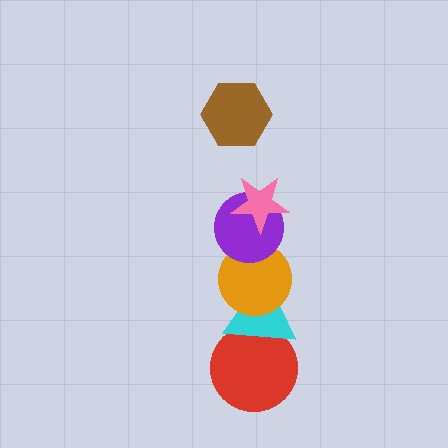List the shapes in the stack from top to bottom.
From top to bottom: the brown hexagon, the pink star, the purple circle, the orange circle, the cyan triangle, the red circle.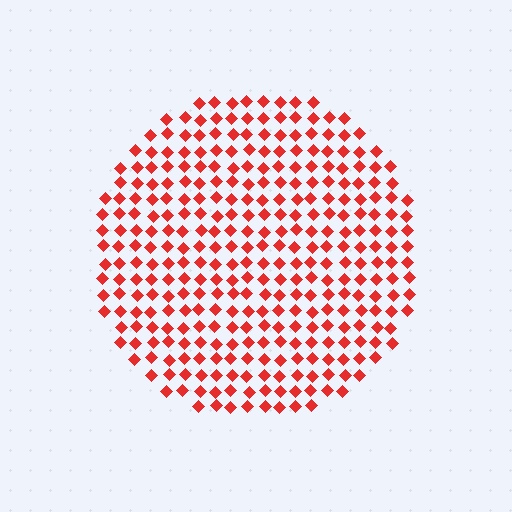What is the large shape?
The large shape is a circle.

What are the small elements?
The small elements are diamonds.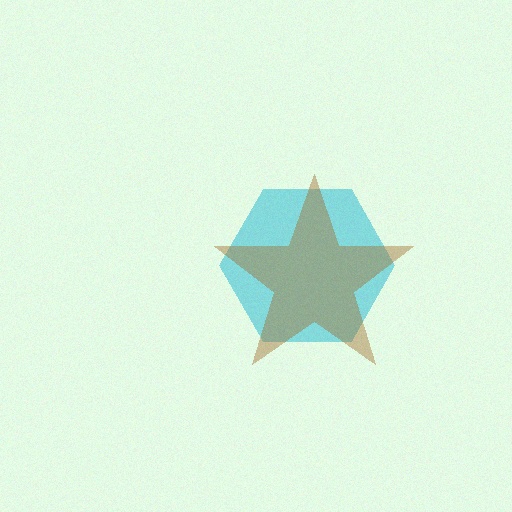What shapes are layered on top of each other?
The layered shapes are: a cyan hexagon, a brown star.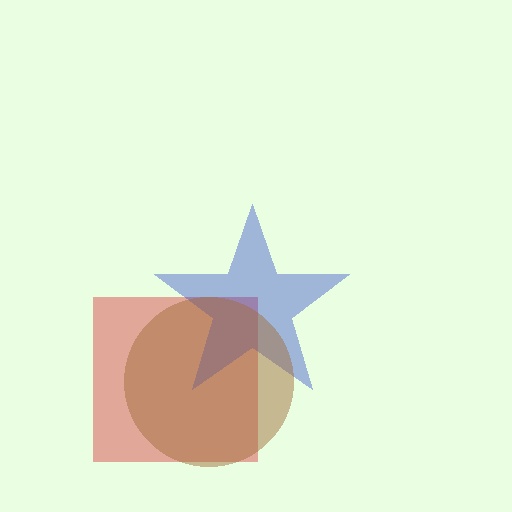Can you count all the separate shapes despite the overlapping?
Yes, there are 3 separate shapes.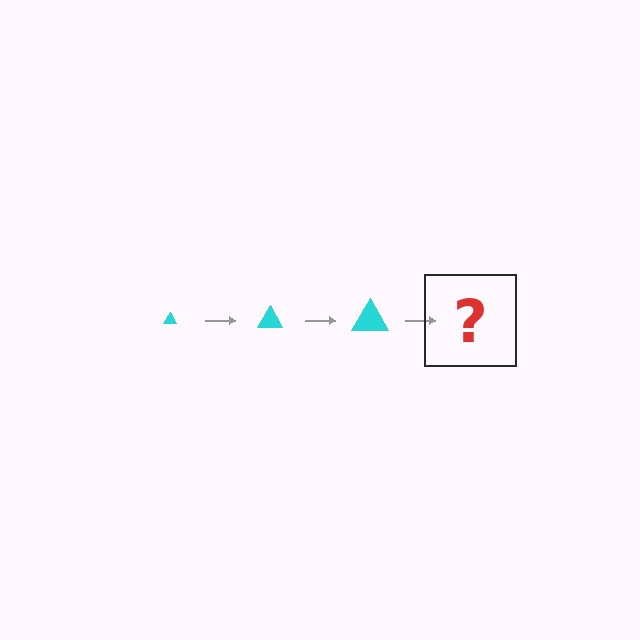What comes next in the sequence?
The next element should be a cyan triangle, larger than the previous one.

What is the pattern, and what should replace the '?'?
The pattern is that the triangle gets progressively larger each step. The '?' should be a cyan triangle, larger than the previous one.